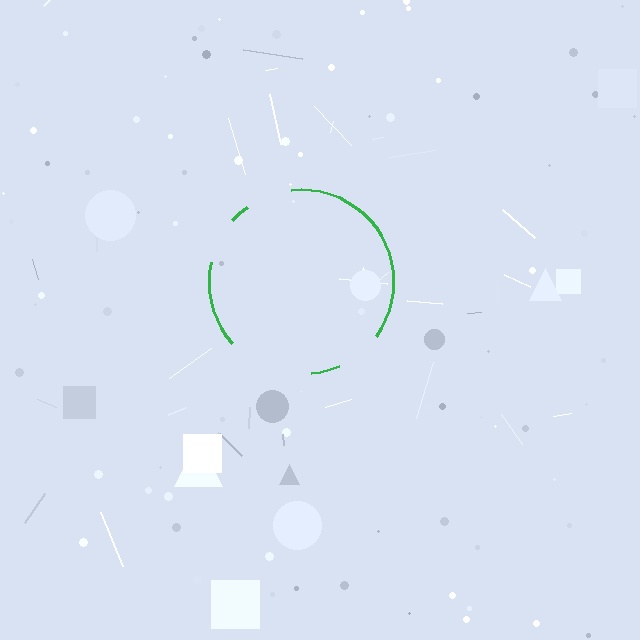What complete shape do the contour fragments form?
The contour fragments form a circle.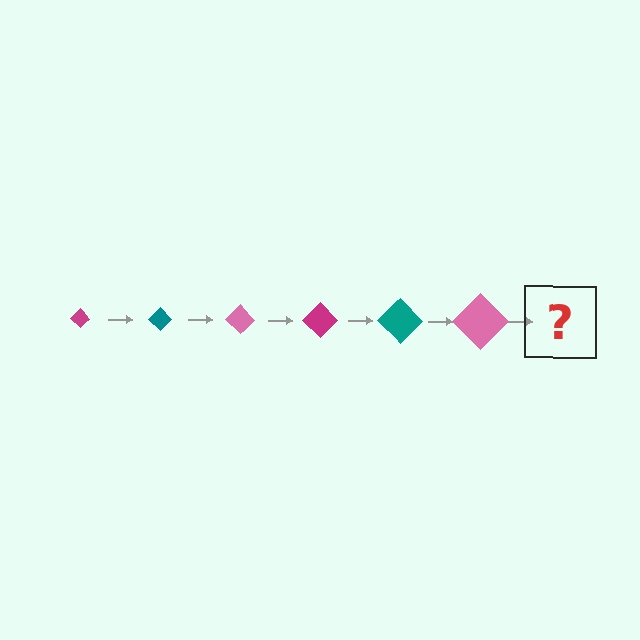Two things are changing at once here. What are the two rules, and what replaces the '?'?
The two rules are that the diamond grows larger each step and the color cycles through magenta, teal, and pink. The '?' should be a magenta diamond, larger than the previous one.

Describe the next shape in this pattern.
It should be a magenta diamond, larger than the previous one.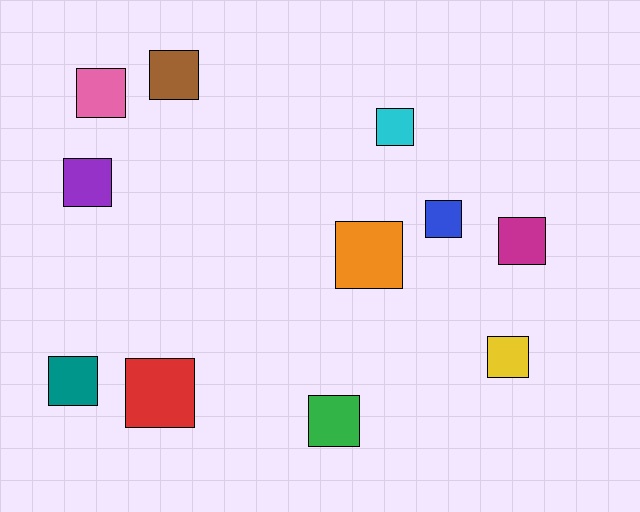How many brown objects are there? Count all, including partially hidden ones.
There is 1 brown object.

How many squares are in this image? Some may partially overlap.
There are 11 squares.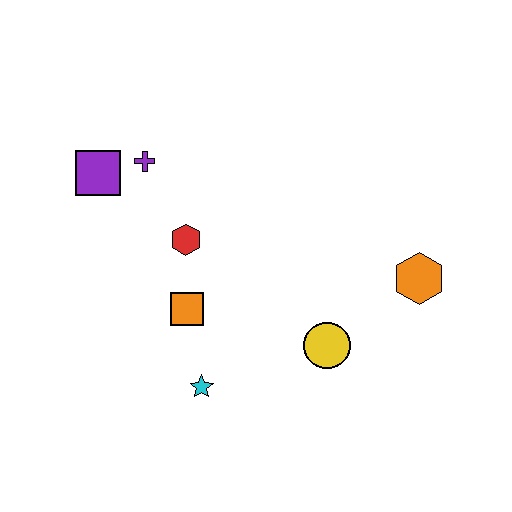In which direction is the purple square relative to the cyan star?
The purple square is above the cyan star.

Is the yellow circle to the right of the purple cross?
Yes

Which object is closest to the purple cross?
The purple square is closest to the purple cross.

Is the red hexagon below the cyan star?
No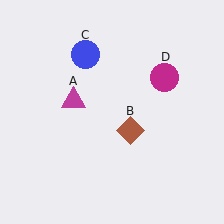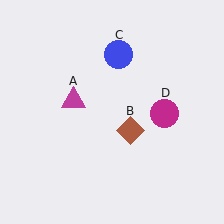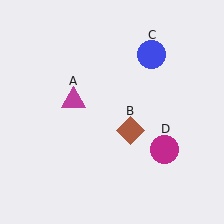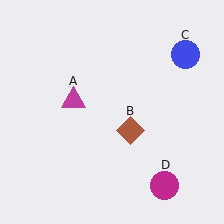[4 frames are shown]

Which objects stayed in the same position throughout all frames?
Magenta triangle (object A) and brown diamond (object B) remained stationary.